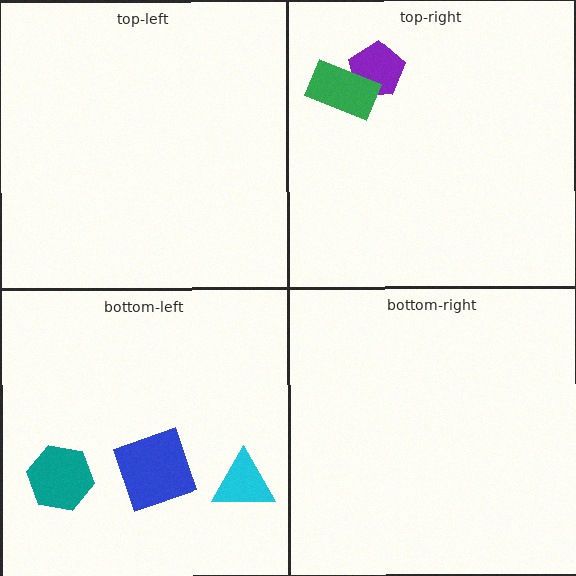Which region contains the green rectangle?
The top-right region.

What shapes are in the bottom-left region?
The blue diamond, the teal hexagon, the cyan triangle.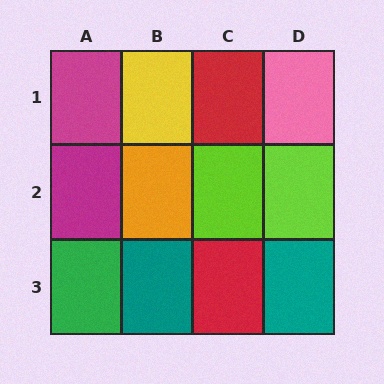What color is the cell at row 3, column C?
Red.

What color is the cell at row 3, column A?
Green.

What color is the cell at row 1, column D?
Pink.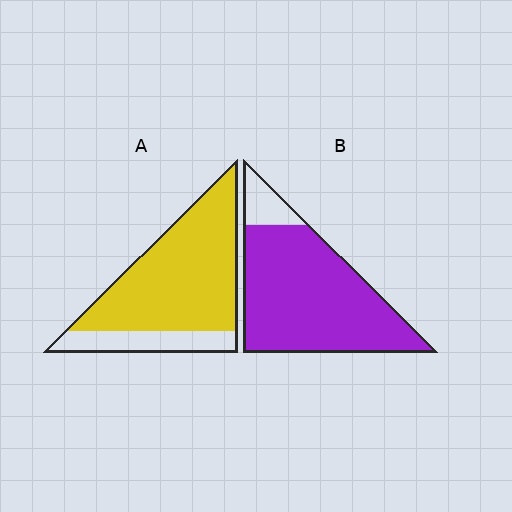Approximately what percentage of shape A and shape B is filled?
A is approximately 80% and B is approximately 90%.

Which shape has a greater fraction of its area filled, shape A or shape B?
Shape B.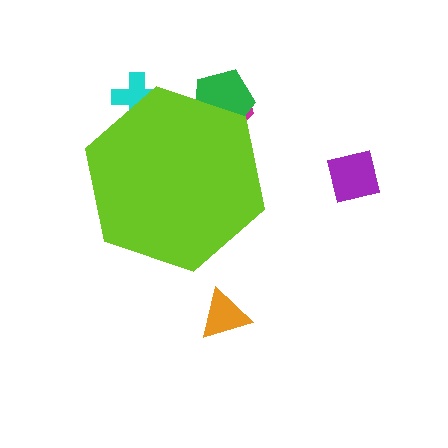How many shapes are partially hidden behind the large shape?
3 shapes are partially hidden.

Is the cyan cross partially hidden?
Yes, the cyan cross is partially hidden behind the lime hexagon.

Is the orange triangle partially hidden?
No, the orange triangle is fully visible.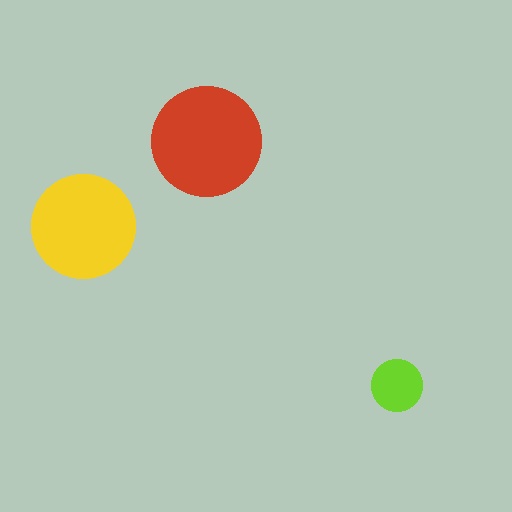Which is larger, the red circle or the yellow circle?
The red one.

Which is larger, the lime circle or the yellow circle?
The yellow one.